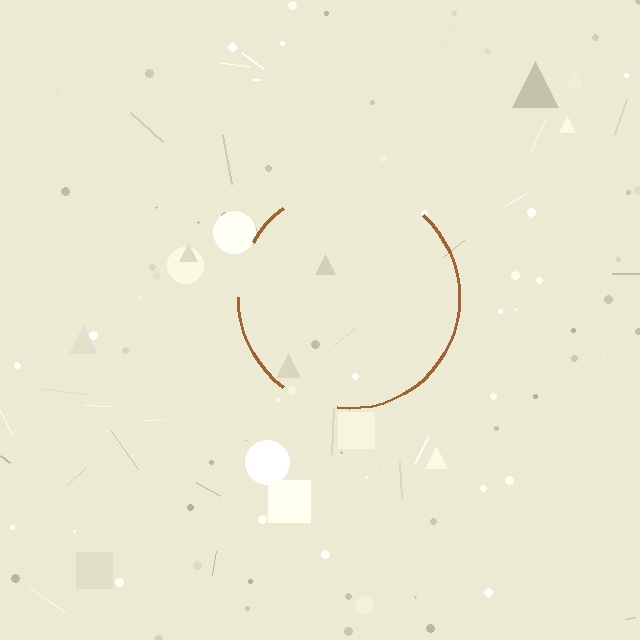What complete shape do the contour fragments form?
The contour fragments form a circle.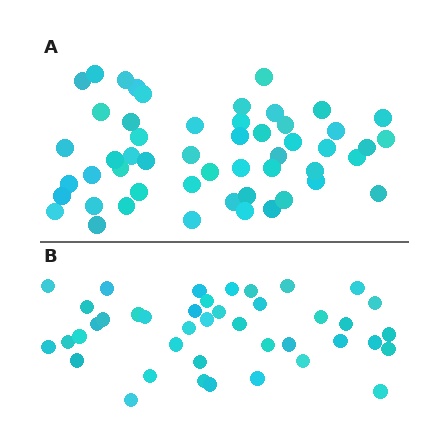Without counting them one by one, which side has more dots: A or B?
Region A (the top region) has more dots.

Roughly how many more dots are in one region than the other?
Region A has roughly 12 or so more dots than region B.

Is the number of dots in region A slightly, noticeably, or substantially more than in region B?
Region A has noticeably more, but not dramatically so. The ratio is roughly 1.3 to 1.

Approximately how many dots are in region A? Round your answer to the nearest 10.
About 50 dots. (The exact count is 52, which rounds to 50.)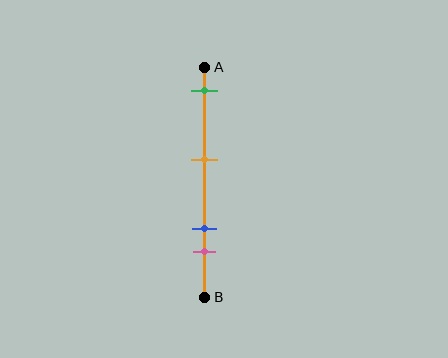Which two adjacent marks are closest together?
The blue and pink marks are the closest adjacent pair.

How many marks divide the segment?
There are 4 marks dividing the segment.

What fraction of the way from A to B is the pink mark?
The pink mark is approximately 80% (0.8) of the way from A to B.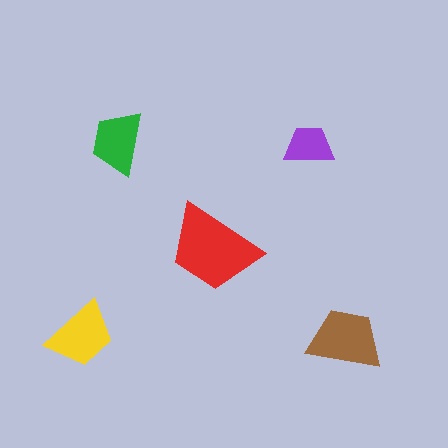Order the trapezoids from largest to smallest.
the red one, the brown one, the yellow one, the green one, the purple one.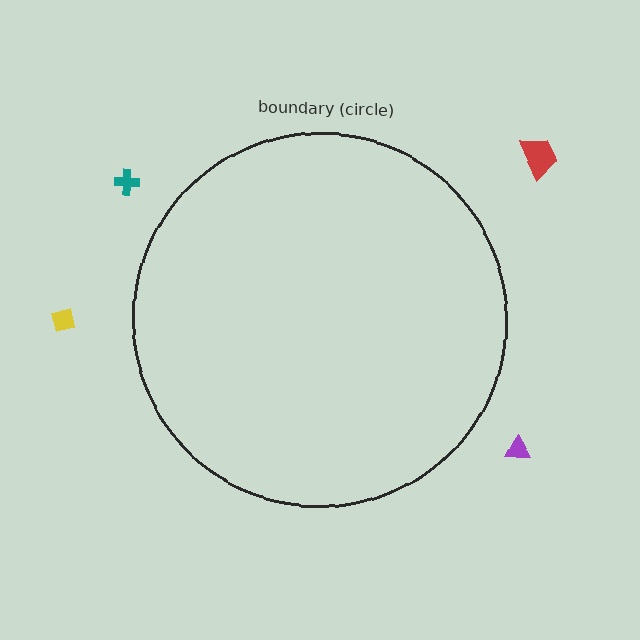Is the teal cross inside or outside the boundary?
Outside.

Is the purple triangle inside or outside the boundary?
Outside.